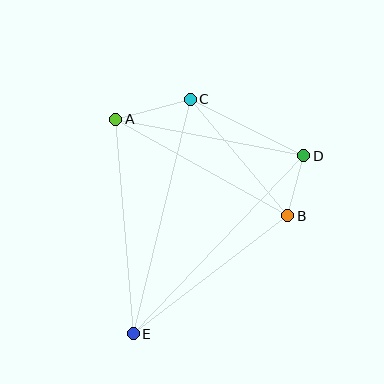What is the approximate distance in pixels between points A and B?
The distance between A and B is approximately 197 pixels.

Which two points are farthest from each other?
Points D and E are farthest from each other.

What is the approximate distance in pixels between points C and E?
The distance between C and E is approximately 242 pixels.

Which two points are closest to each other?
Points B and D are closest to each other.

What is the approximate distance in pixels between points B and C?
The distance between B and C is approximately 152 pixels.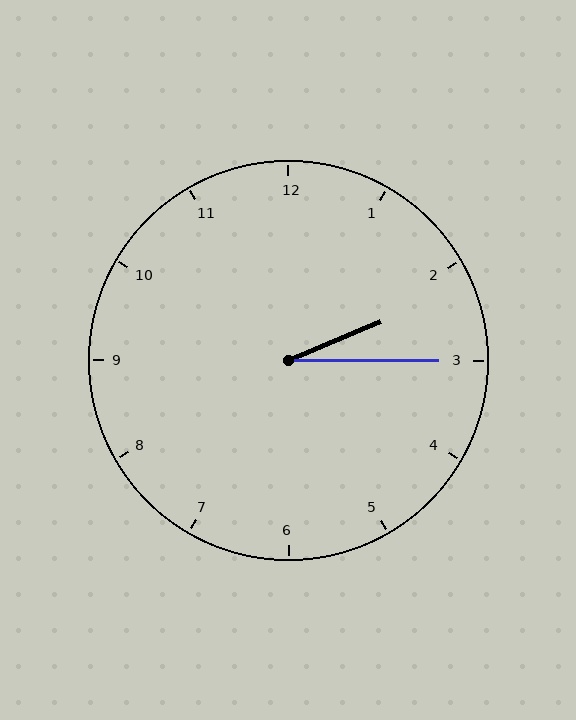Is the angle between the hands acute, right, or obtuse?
It is acute.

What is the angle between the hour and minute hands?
Approximately 22 degrees.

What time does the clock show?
2:15.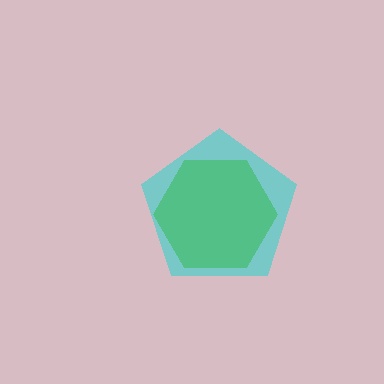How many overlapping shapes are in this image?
There are 2 overlapping shapes in the image.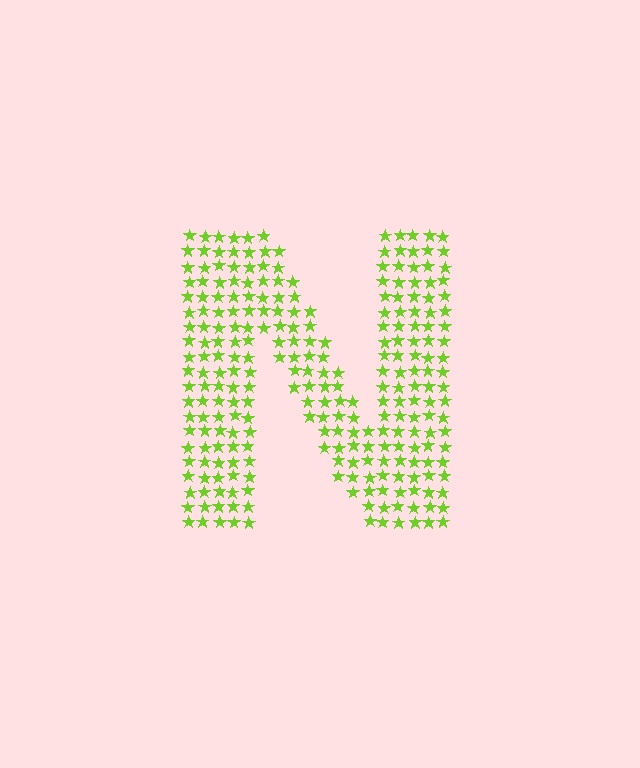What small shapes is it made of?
It is made of small stars.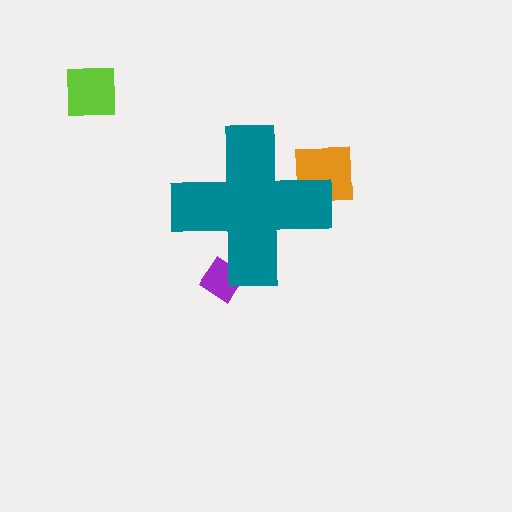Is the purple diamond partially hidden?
Yes, the purple diamond is partially hidden behind the teal cross.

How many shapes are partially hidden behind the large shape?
2 shapes are partially hidden.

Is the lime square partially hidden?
No, the lime square is fully visible.